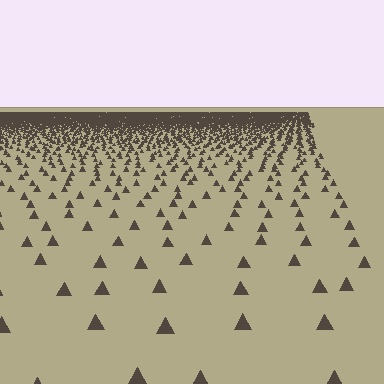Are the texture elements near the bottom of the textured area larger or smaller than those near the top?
Larger. Near the bottom, elements are closer to the viewer and appear at a bigger on-screen size.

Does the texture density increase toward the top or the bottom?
Density increases toward the top.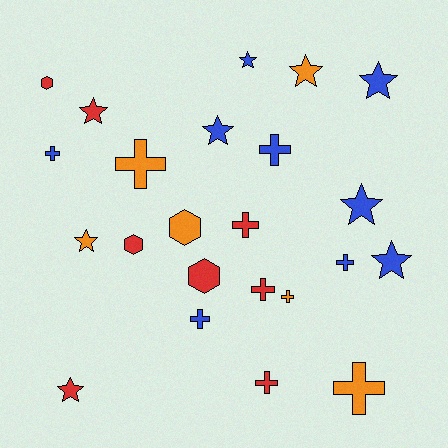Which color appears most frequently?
Blue, with 9 objects.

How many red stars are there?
There are 2 red stars.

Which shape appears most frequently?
Cross, with 10 objects.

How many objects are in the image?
There are 23 objects.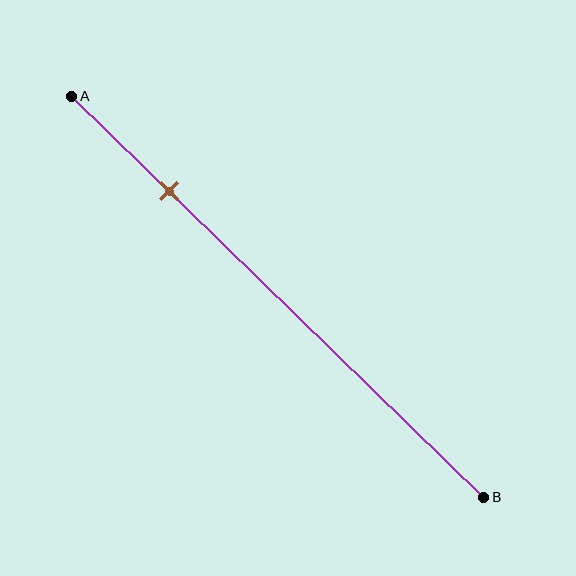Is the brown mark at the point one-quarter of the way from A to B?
Yes, the mark is approximately at the one-quarter point.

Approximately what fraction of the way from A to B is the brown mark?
The brown mark is approximately 25% of the way from A to B.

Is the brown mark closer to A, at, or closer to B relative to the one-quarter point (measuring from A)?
The brown mark is approximately at the one-quarter point of segment AB.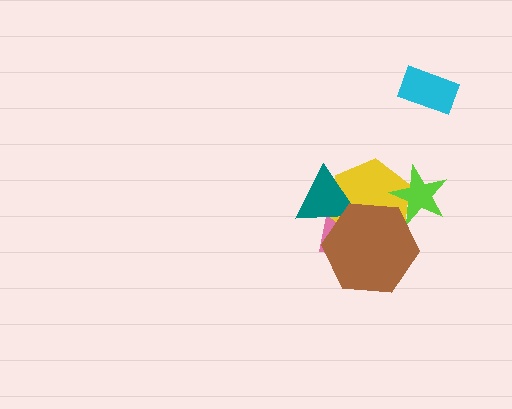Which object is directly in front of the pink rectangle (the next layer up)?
The yellow hexagon is directly in front of the pink rectangle.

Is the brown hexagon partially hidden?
No, no other shape covers it.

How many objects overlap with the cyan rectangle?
0 objects overlap with the cyan rectangle.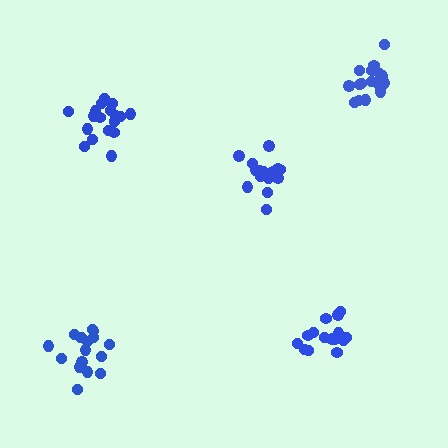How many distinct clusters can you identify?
There are 5 distinct clusters.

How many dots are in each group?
Group 1: 16 dots, Group 2: 15 dots, Group 3: 18 dots, Group 4: 17 dots, Group 5: 17 dots (83 total).